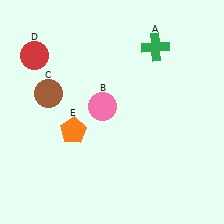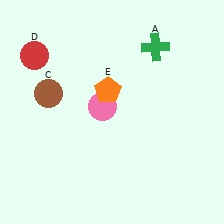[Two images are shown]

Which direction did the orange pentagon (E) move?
The orange pentagon (E) moved up.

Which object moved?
The orange pentagon (E) moved up.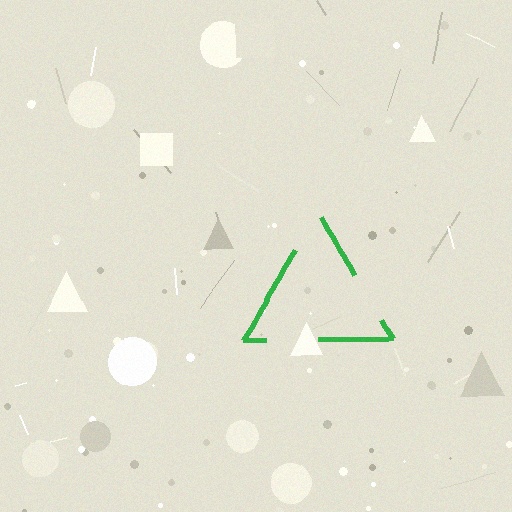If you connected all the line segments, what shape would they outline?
They would outline a triangle.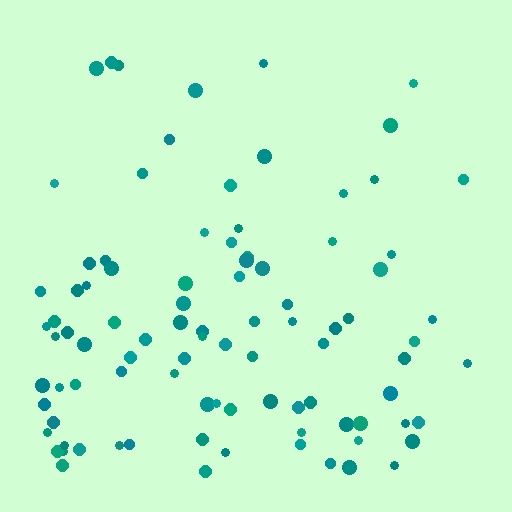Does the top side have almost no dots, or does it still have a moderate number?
Still a moderate number, just noticeably fewer than the bottom.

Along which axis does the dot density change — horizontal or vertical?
Vertical.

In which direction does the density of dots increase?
From top to bottom, with the bottom side densest.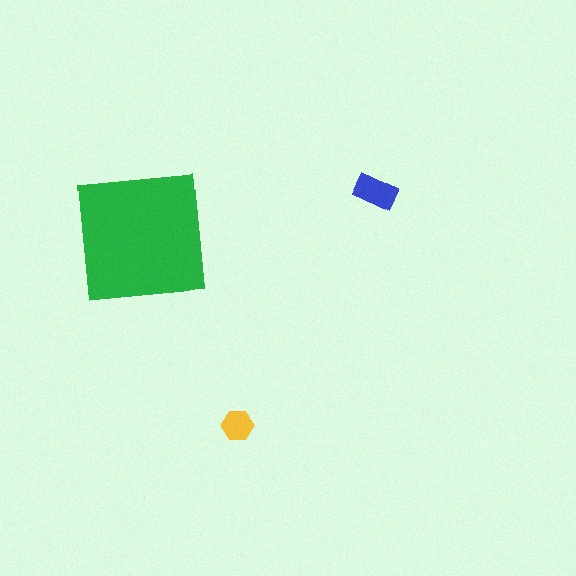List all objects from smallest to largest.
The yellow hexagon, the blue rectangle, the green square.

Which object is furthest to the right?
The blue rectangle is rightmost.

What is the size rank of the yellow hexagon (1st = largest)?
3rd.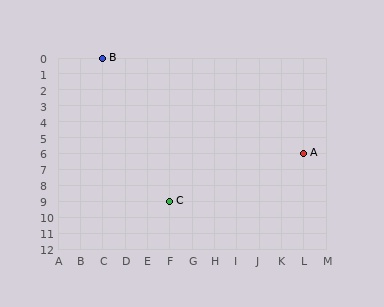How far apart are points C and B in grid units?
Points C and B are 3 columns and 9 rows apart (about 9.5 grid units diagonally).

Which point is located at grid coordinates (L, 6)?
Point A is at (L, 6).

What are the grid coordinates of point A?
Point A is at grid coordinates (L, 6).